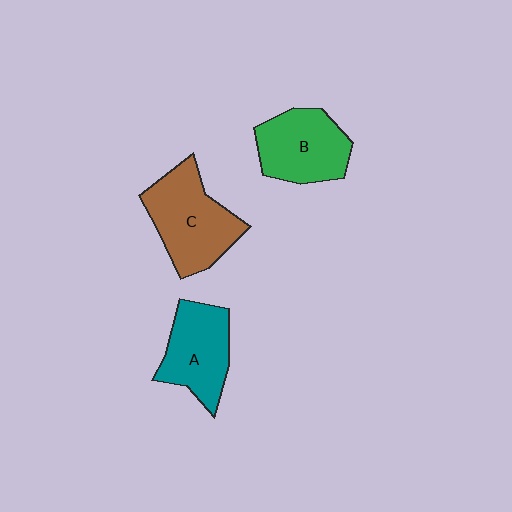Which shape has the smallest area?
Shape A (teal).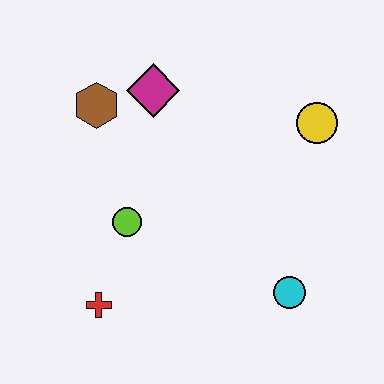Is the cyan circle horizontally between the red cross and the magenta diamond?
No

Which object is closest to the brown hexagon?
The magenta diamond is closest to the brown hexagon.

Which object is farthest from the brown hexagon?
The cyan circle is farthest from the brown hexagon.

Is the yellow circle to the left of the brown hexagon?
No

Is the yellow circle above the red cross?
Yes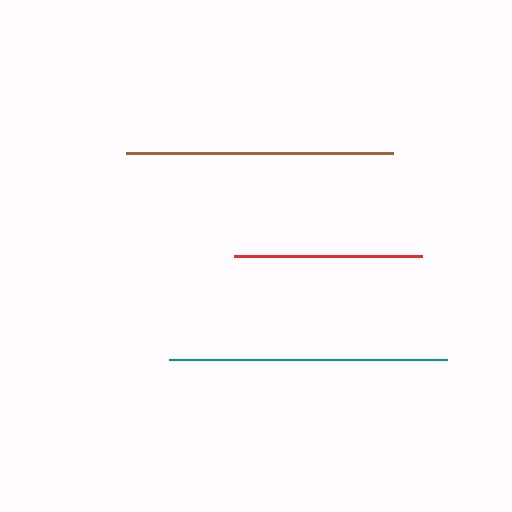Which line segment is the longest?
The teal line is the longest at approximately 278 pixels.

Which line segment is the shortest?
The red line is the shortest at approximately 188 pixels.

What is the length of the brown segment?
The brown segment is approximately 267 pixels long.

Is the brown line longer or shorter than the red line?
The brown line is longer than the red line.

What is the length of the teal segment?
The teal segment is approximately 278 pixels long.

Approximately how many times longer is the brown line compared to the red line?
The brown line is approximately 1.4 times the length of the red line.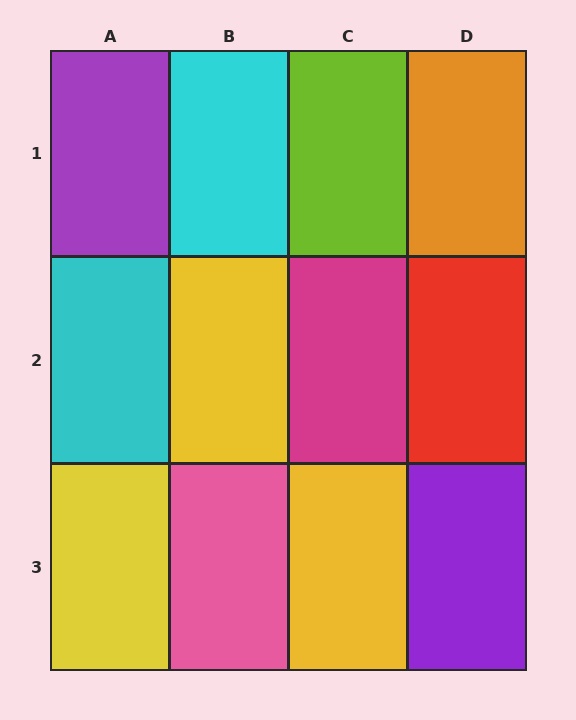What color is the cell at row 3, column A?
Yellow.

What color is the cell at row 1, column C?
Lime.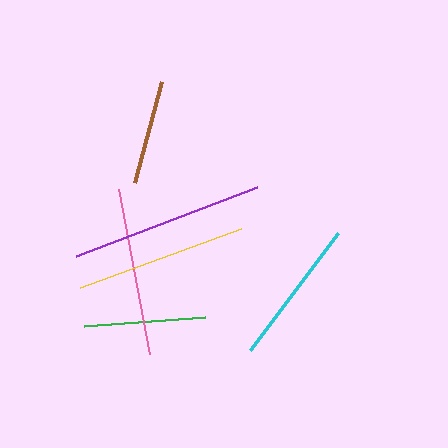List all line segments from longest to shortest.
From longest to shortest: purple, yellow, pink, cyan, green, brown.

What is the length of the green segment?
The green segment is approximately 120 pixels long.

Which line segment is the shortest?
The brown line is the shortest at approximately 104 pixels.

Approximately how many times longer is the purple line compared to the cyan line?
The purple line is approximately 1.3 times the length of the cyan line.